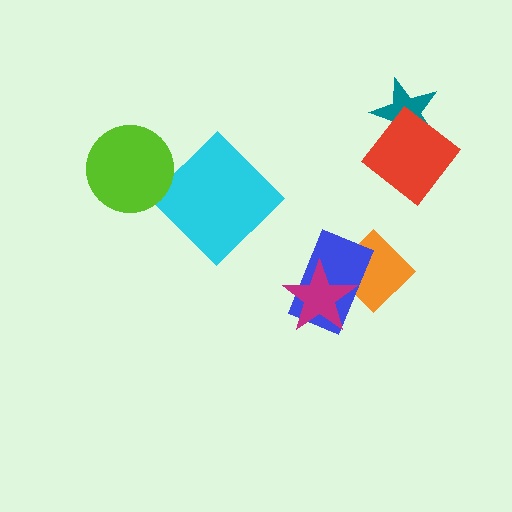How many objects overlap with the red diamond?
1 object overlaps with the red diamond.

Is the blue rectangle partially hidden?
Yes, it is partially covered by another shape.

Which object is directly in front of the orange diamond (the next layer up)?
The blue rectangle is directly in front of the orange diamond.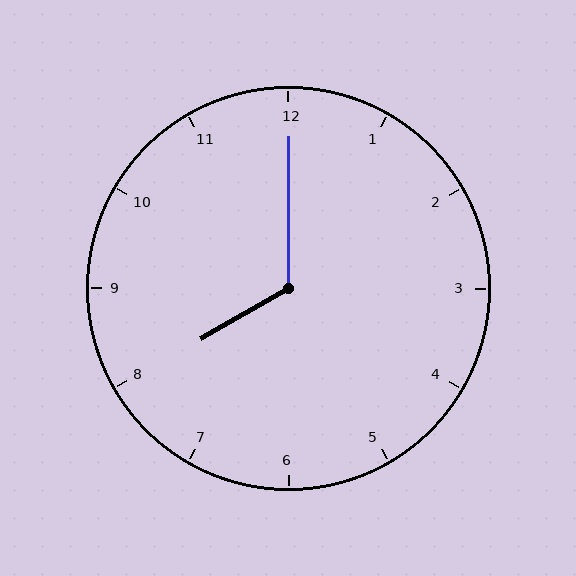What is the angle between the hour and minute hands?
Approximately 120 degrees.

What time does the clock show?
8:00.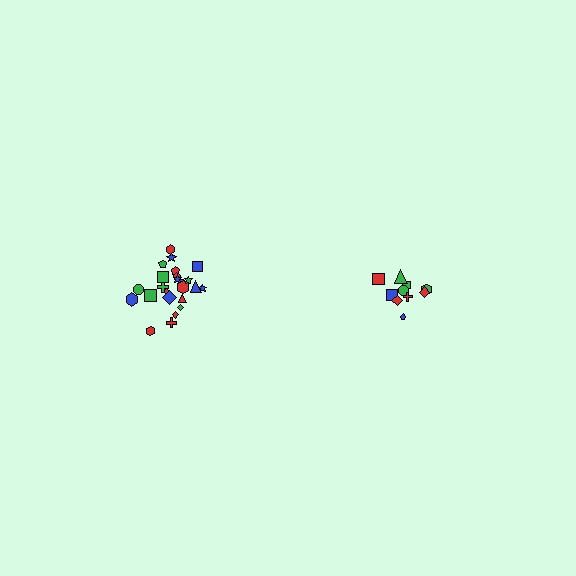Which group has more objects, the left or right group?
The left group.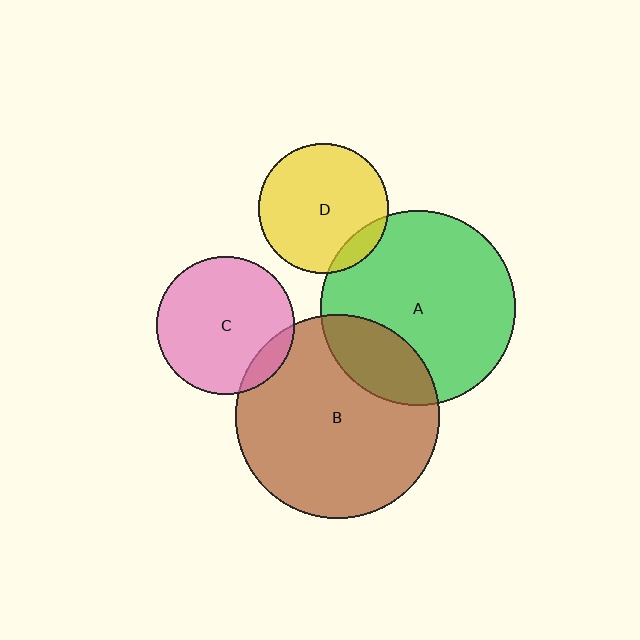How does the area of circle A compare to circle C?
Approximately 2.0 times.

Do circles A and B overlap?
Yes.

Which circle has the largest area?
Circle B (brown).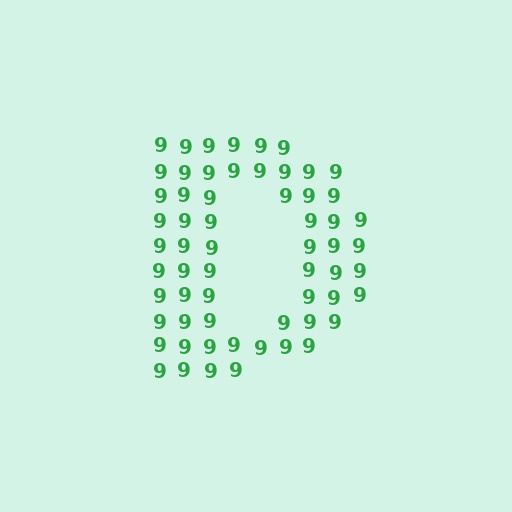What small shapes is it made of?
It is made of small digit 9's.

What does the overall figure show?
The overall figure shows the letter D.